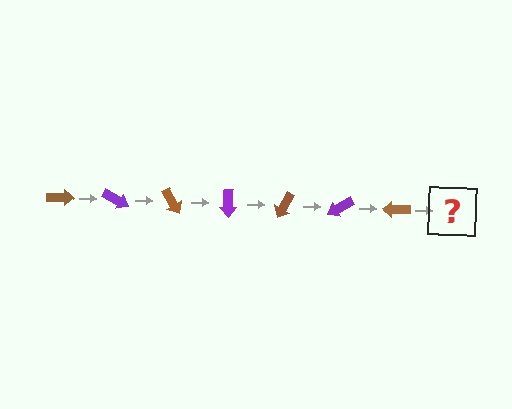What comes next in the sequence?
The next element should be a purple arrow, rotated 210 degrees from the start.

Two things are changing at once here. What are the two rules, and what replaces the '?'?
The two rules are that it rotates 30 degrees each step and the color cycles through brown and purple. The '?' should be a purple arrow, rotated 210 degrees from the start.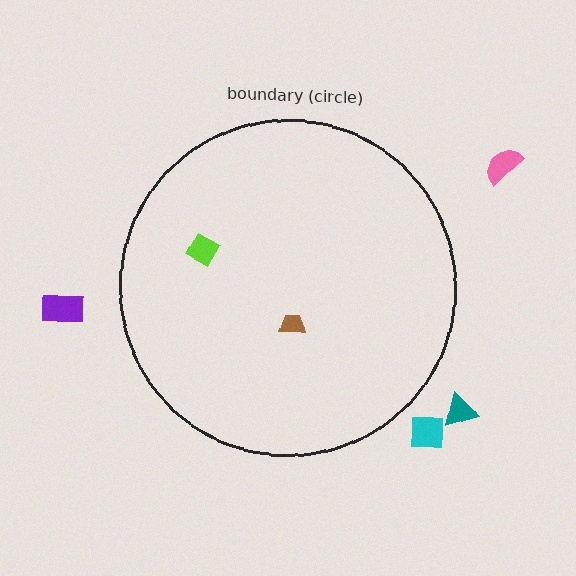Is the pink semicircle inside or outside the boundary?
Outside.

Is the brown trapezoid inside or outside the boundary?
Inside.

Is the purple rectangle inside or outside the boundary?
Outside.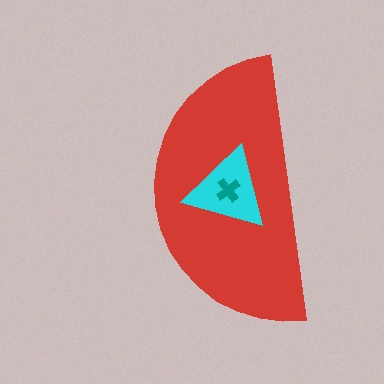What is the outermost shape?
The red semicircle.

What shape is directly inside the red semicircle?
The cyan triangle.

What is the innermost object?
The teal cross.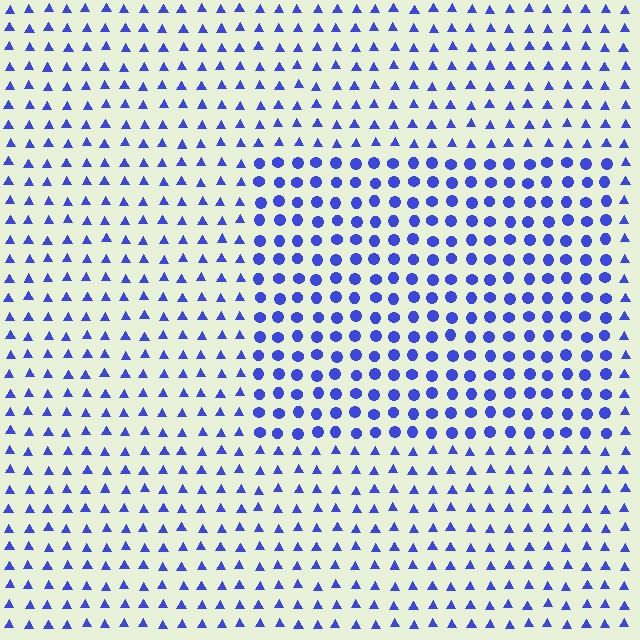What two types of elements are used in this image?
The image uses circles inside the rectangle region and triangles outside it.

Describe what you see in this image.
The image is filled with small blue elements arranged in a uniform grid. A rectangle-shaped region contains circles, while the surrounding area contains triangles. The boundary is defined purely by the change in element shape.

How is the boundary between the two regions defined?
The boundary is defined by a change in element shape: circles inside vs. triangles outside. All elements share the same color and spacing.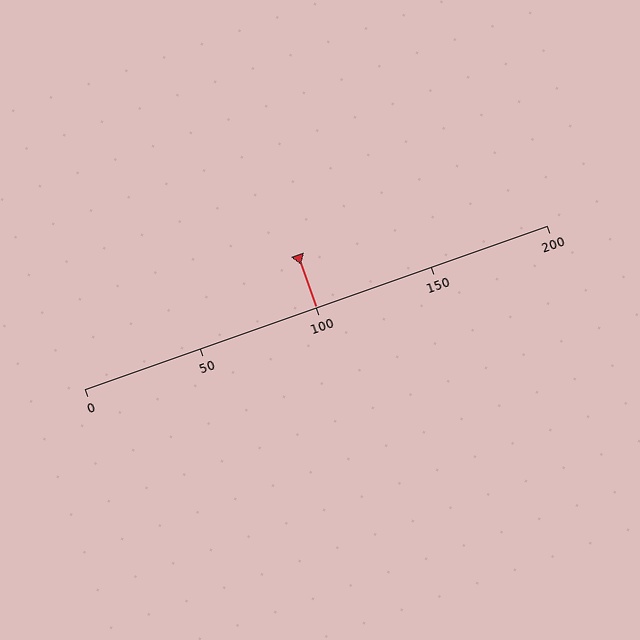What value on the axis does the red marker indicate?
The marker indicates approximately 100.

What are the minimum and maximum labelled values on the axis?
The axis runs from 0 to 200.